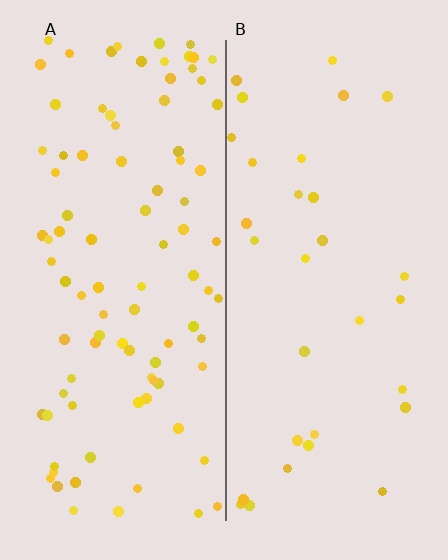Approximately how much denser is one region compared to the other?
Approximately 2.9× — region A over region B.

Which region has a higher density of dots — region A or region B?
A (the left).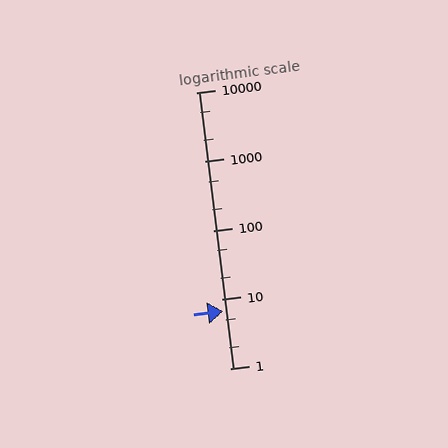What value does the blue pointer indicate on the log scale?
The pointer indicates approximately 6.7.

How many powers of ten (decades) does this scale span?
The scale spans 4 decades, from 1 to 10000.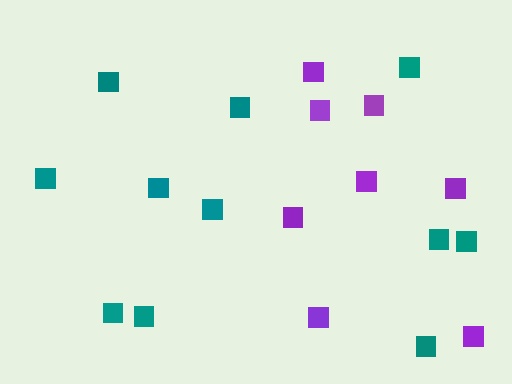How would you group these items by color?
There are 2 groups: one group of teal squares (11) and one group of purple squares (8).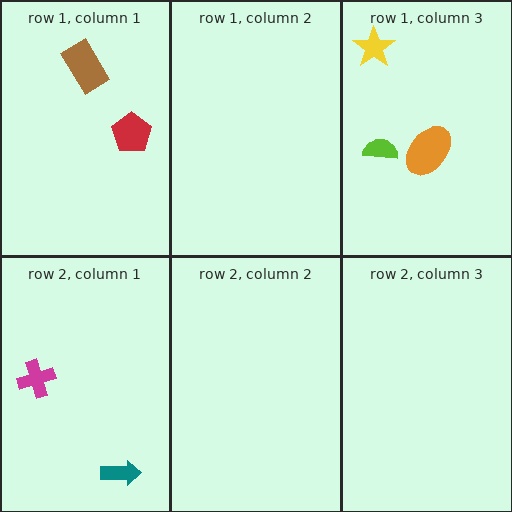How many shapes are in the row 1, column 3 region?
3.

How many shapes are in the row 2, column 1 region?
2.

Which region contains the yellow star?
The row 1, column 3 region.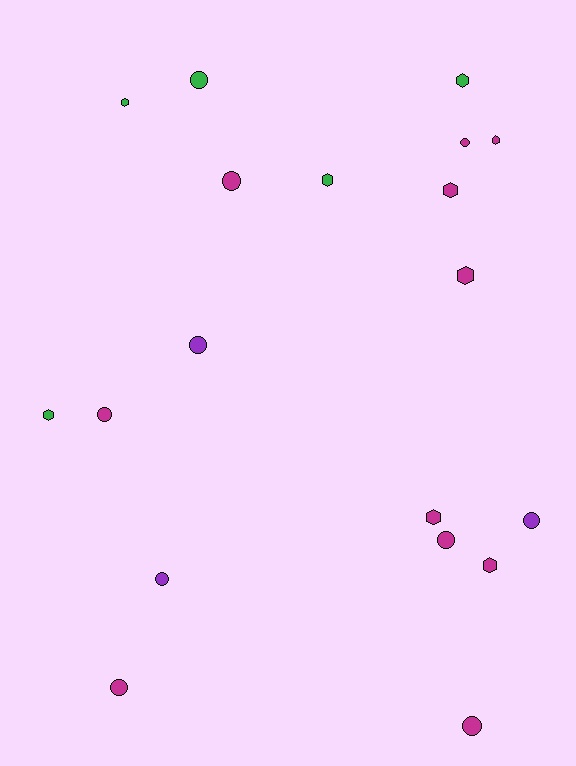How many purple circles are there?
There are 3 purple circles.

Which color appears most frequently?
Magenta, with 11 objects.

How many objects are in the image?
There are 19 objects.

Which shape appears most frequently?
Circle, with 10 objects.